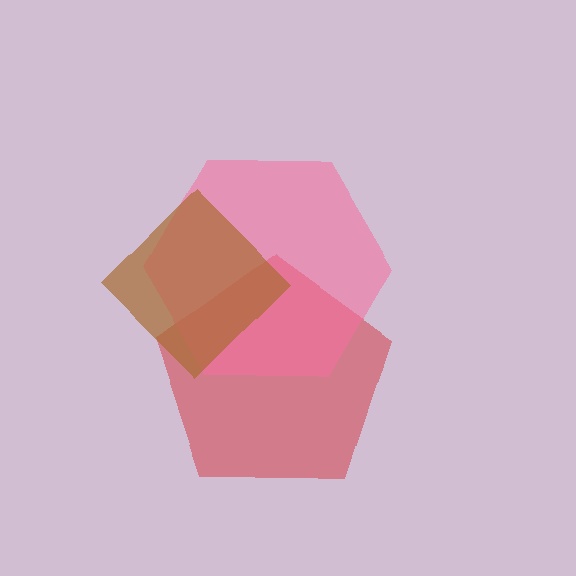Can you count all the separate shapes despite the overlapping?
Yes, there are 3 separate shapes.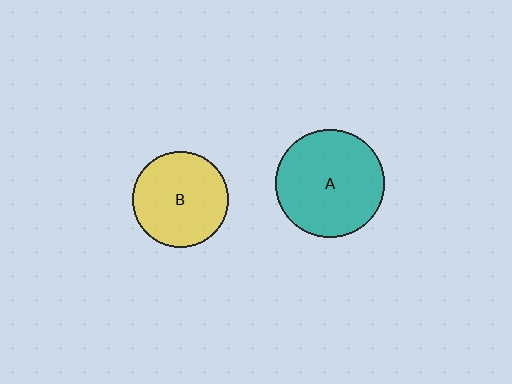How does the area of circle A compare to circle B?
Approximately 1.3 times.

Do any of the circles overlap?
No, none of the circles overlap.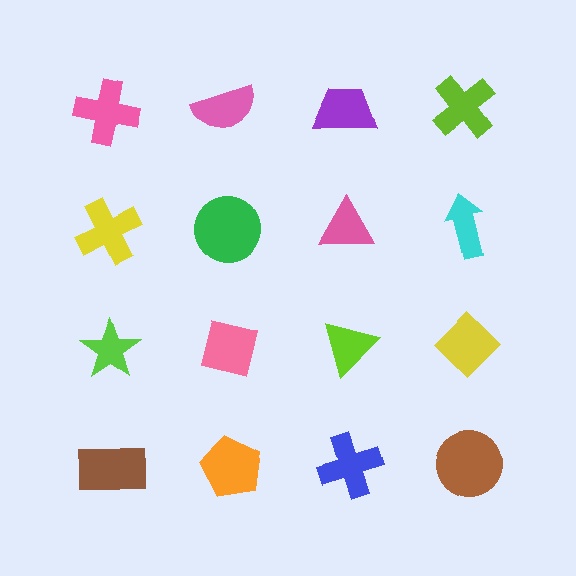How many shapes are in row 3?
4 shapes.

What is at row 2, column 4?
A cyan arrow.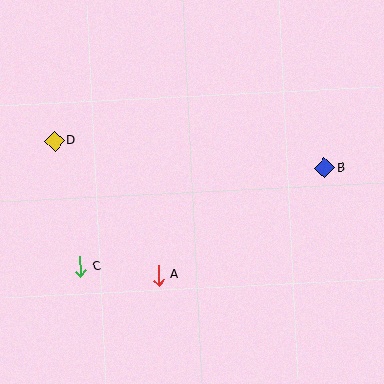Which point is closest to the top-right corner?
Point B is closest to the top-right corner.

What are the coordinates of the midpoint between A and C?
The midpoint between A and C is at (119, 271).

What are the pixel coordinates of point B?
Point B is at (325, 168).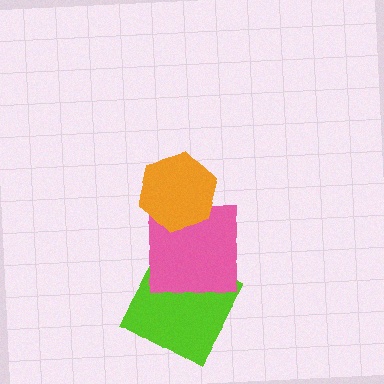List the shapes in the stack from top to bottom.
From top to bottom: the orange hexagon, the pink square, the lime square.